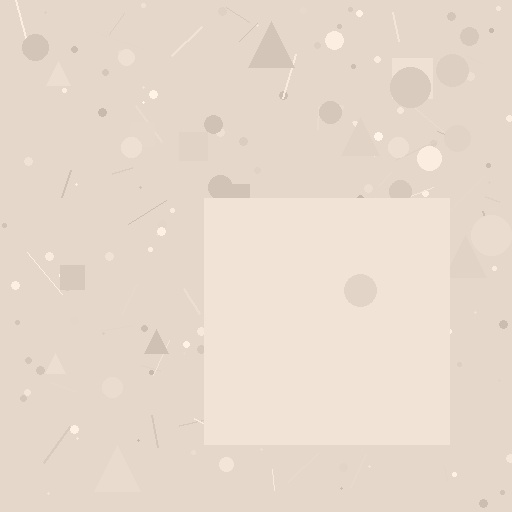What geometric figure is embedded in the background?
A square is embedded in the background.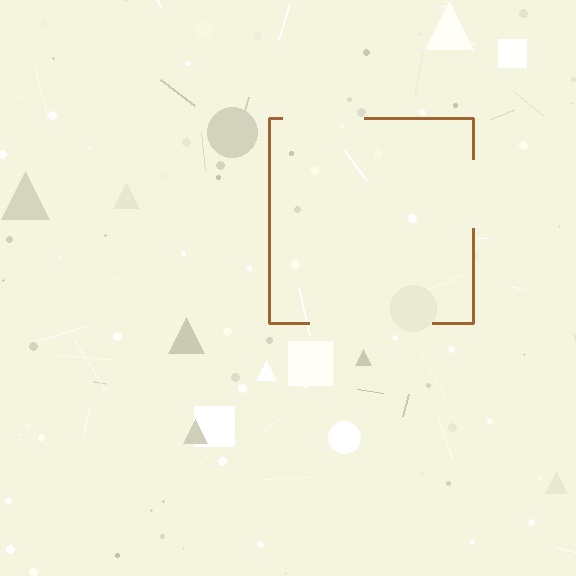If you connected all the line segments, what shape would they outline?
They would outline a square.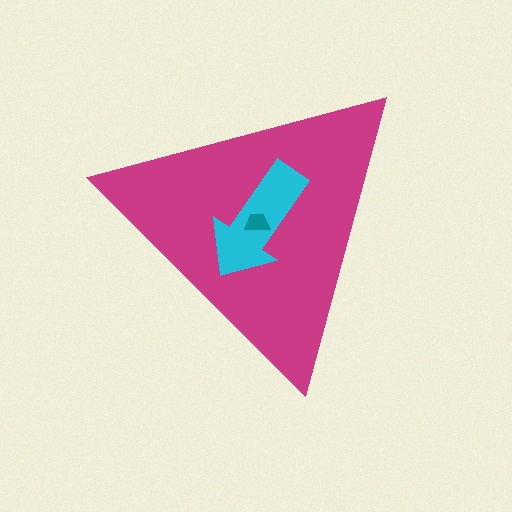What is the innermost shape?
The teal trapezoid.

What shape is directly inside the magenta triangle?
The cyan arrow.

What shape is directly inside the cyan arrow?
The teal trapezoid.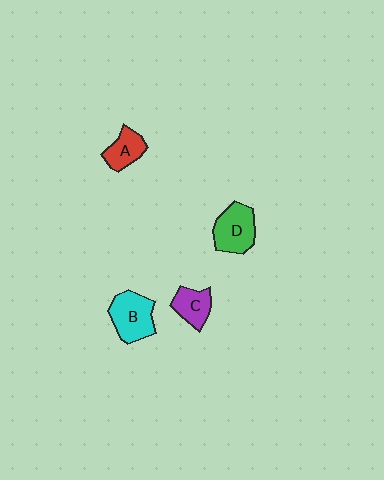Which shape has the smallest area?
Shape A (red).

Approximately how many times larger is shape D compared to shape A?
Approximately 1.5 times.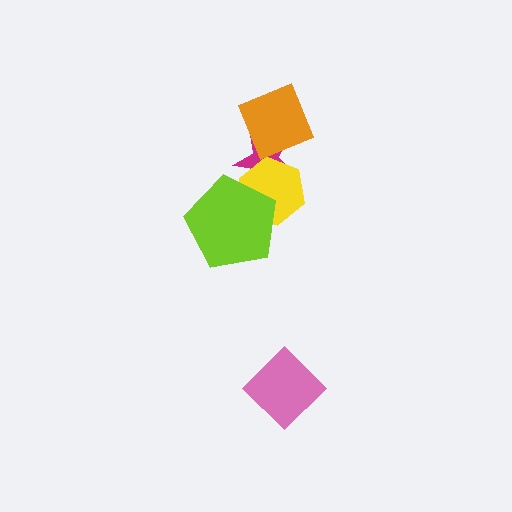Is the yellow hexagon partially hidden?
Yes, it is partially covered by another shape.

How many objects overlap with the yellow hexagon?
2 objects overlap with the yellow hexagon.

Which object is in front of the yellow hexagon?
The lime pentagon is in front of the yellow hexagon.